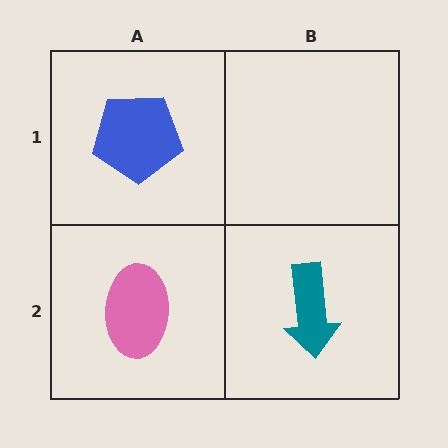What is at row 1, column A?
A blue pentagon.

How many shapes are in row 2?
2 shapes.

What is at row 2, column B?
A teal arrow.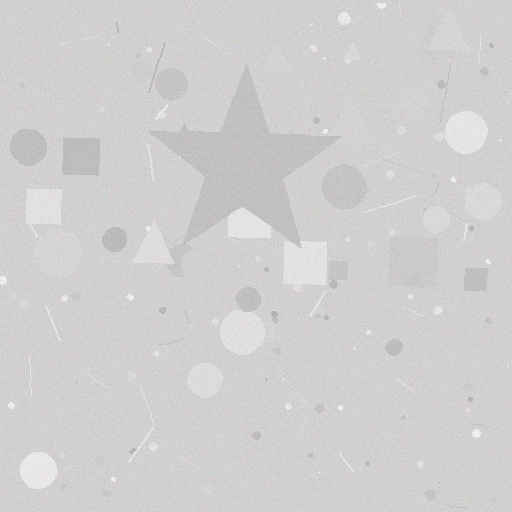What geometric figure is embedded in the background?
A star is embedded in the background.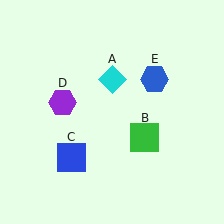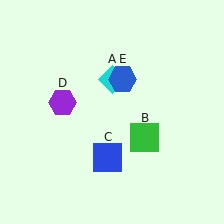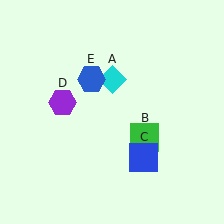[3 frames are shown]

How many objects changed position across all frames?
2 objects changed position: blue square (object C), blue hexagon (object E).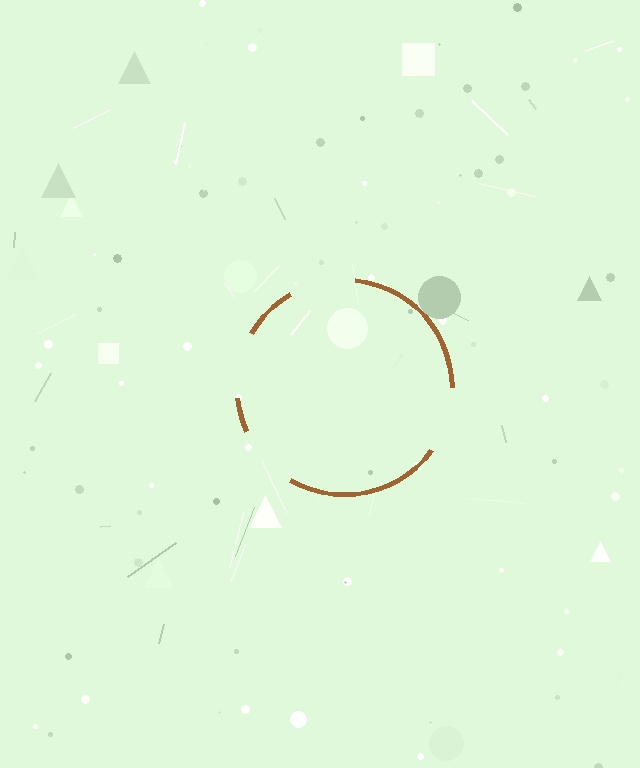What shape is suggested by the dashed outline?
The dashed outline suggests a circle.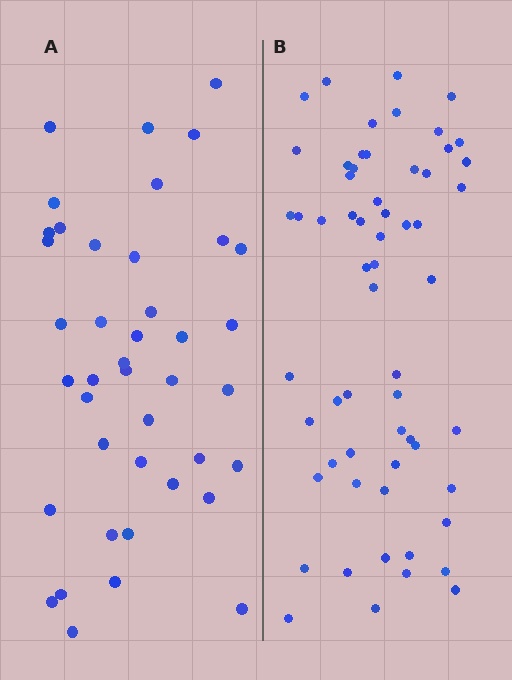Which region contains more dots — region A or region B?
Region B (the right region) has more dots.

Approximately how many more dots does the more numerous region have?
Region B has approximately 20 more dots than region A.